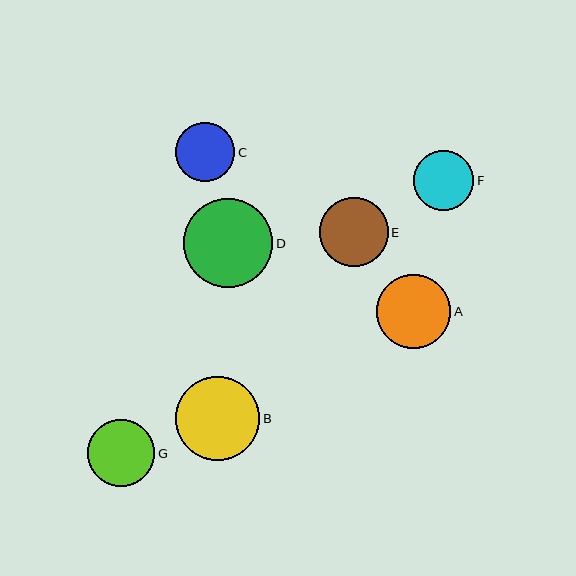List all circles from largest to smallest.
From largest to smallest: D, B, A, E, G, F, C.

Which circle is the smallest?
Circle C is the smallest with a size of approximately 59 pixels.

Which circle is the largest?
Circle D is the largest with a size of approximately 89 pixels.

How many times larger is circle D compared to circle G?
Circle D is approximately 1.3 times the size of circle G.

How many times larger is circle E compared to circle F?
Circle E is approximately 1.1 times the size of circle F.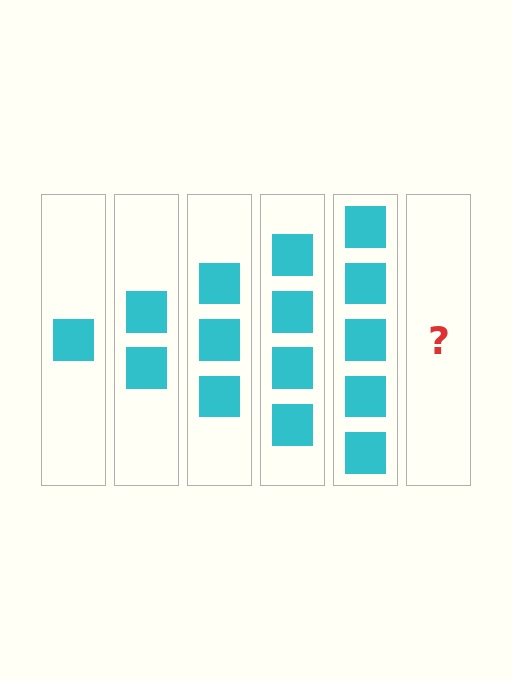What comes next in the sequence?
The next element should be 6 squares.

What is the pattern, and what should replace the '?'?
The pattern is that each step adds one more square. The '?' should be 6 squares.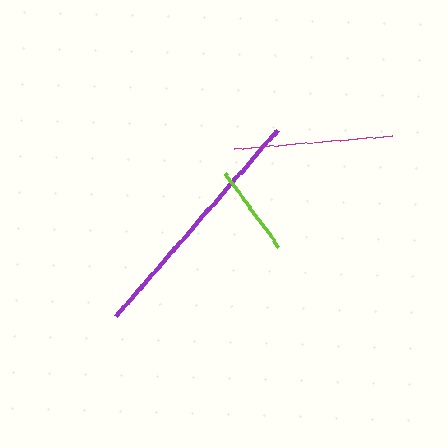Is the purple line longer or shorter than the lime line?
The purple line is longer than the lime line.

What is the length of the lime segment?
The lime segment is approximately 91 pixels long.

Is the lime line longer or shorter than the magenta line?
The magenta line is longer than the lime line.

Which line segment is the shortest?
The lime line is the shortest at approximately 91 pixels.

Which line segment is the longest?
The purple line is the longest at approximately 247 pixels.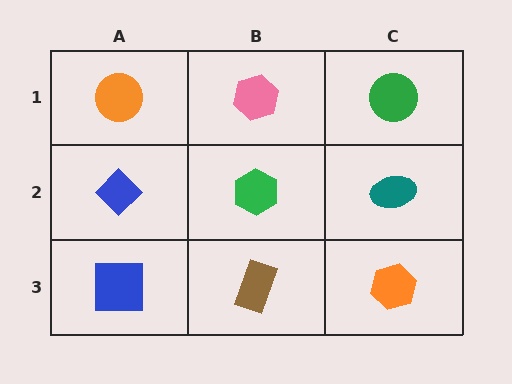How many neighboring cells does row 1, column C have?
2.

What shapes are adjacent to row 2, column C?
A green circle (row 1, column C), an orange hexagon (row 3, column C), a green hexagon (row 2, column B).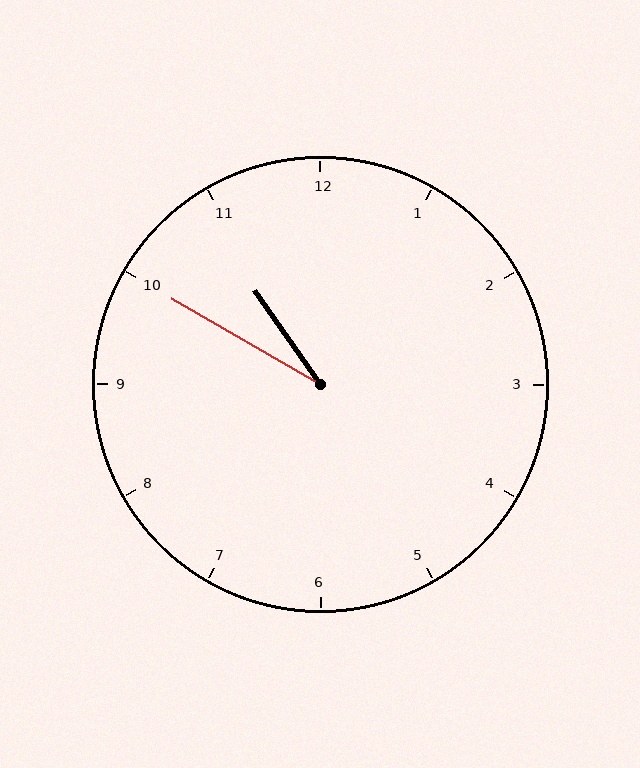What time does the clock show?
10:50.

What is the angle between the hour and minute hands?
Approximately 25 degrees.